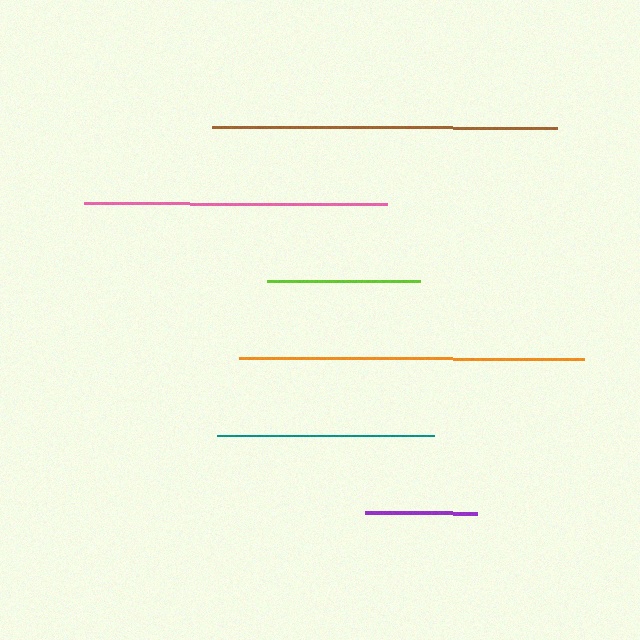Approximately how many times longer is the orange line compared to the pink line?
The orange line is approximately 1.1 times the length of the pink line.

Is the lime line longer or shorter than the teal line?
The teal line is longer than the lime line.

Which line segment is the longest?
The orange line is the longest at approximately 345 pixels.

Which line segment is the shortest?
The purple line is the shortest at approximately 112 pixels.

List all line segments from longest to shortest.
From longest to shortest: orange, brown, pink, teal, lime, purple.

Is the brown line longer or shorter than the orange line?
The orange line is longer than the brown line.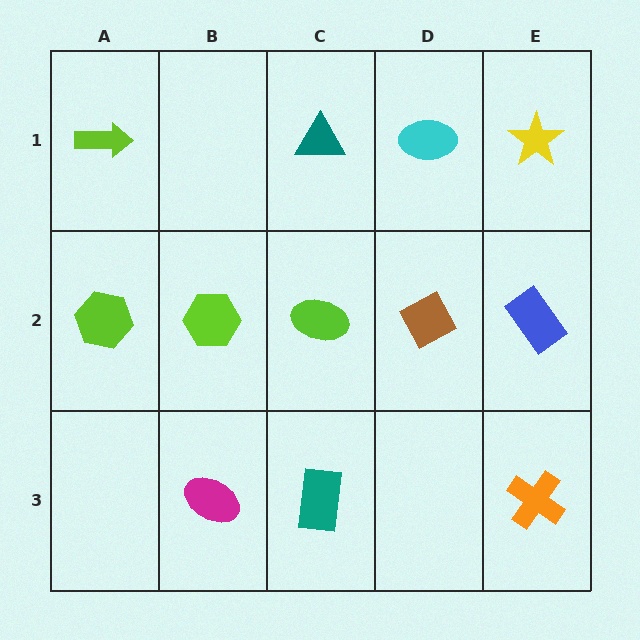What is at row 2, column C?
A lime ellipse.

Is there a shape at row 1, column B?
No, that cell is empty.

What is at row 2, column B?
A lime hexagon.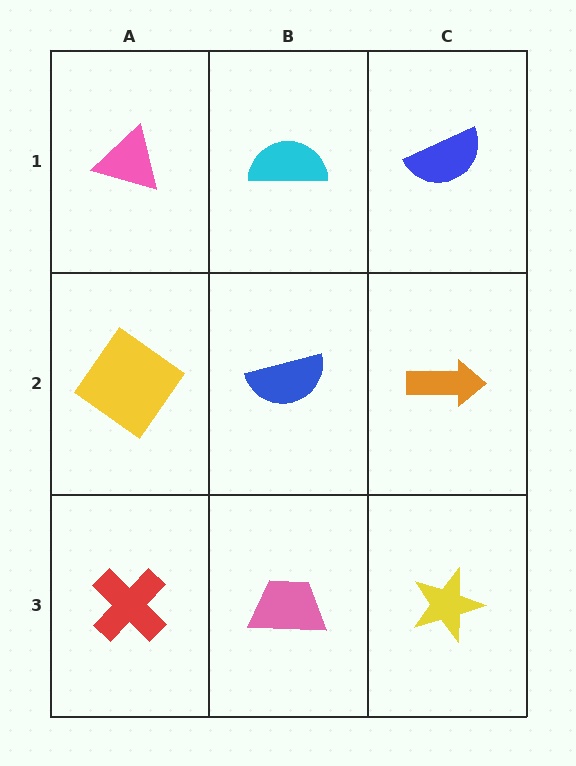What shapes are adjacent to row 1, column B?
A blue semicircle (row 2, column B), a pink triangle (row 1, column A), a blue semicircle (row 1, column C).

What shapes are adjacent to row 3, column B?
A blue semicircle (row 2, column B), a red cross (row 3, column A), a yellow star (row 3, column C).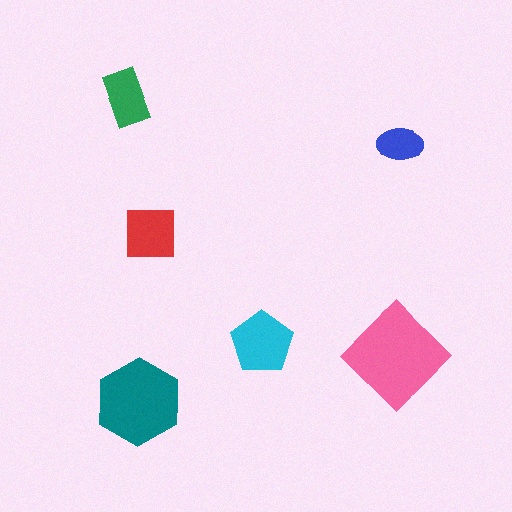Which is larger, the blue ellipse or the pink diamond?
The pink diamond.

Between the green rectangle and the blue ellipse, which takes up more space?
The green rectangle.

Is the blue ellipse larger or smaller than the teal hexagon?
Smaller.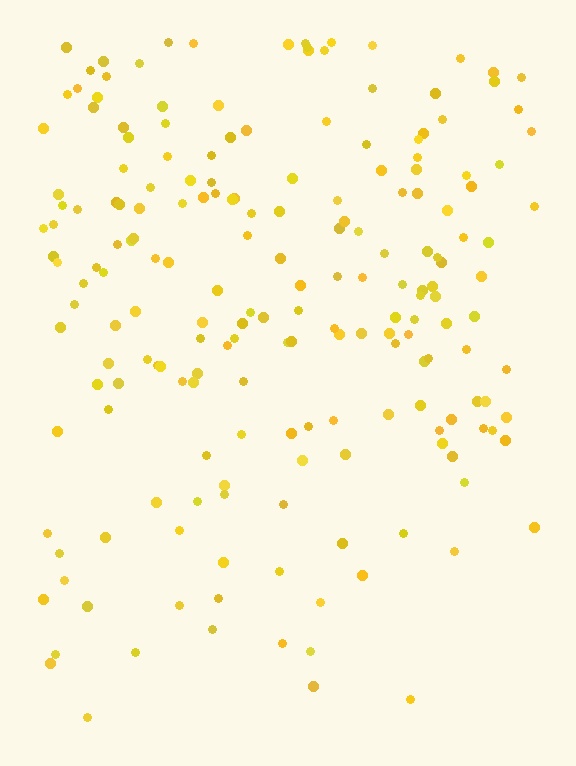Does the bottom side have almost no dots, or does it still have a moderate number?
Still a moderate number, just noticeably fewer than the top.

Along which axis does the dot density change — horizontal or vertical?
Vertical.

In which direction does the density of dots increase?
From bottom to top, with the top side densest.